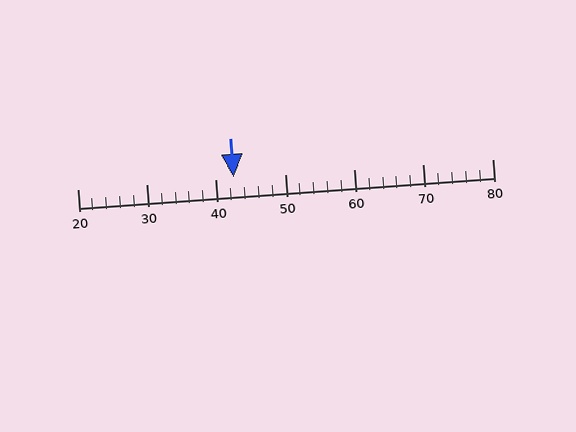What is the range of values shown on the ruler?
The ruler shows values from 20 to 80.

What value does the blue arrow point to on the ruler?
The blue arrow points to approximately 42.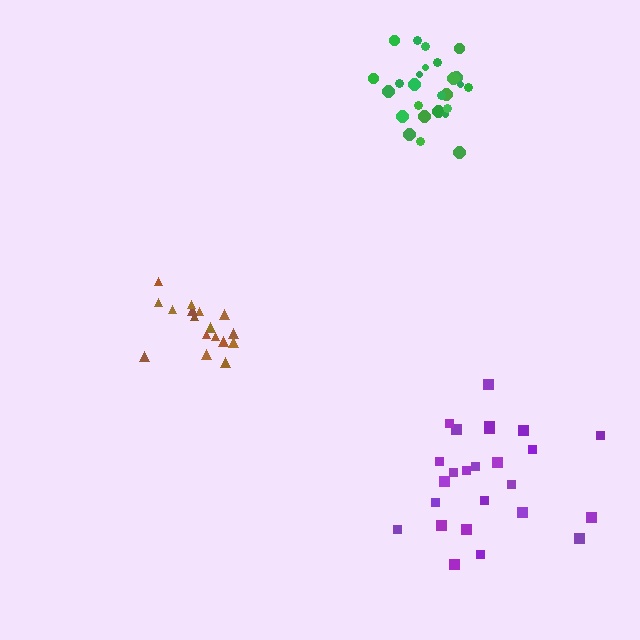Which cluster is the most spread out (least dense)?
Purple.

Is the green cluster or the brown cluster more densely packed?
Green.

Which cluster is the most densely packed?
Green.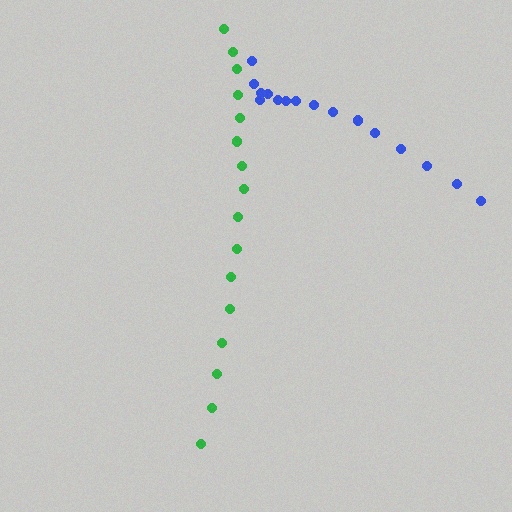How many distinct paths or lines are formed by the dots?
There are 2 distinct paths.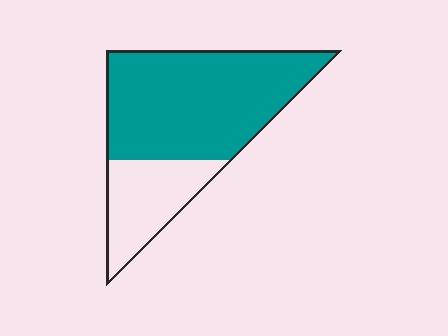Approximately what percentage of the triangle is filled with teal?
Approximately 70%.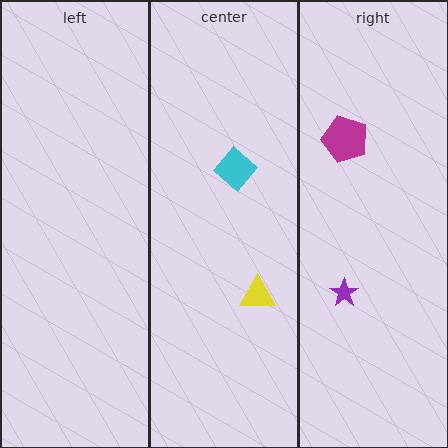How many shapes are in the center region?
2.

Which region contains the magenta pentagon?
The right region.